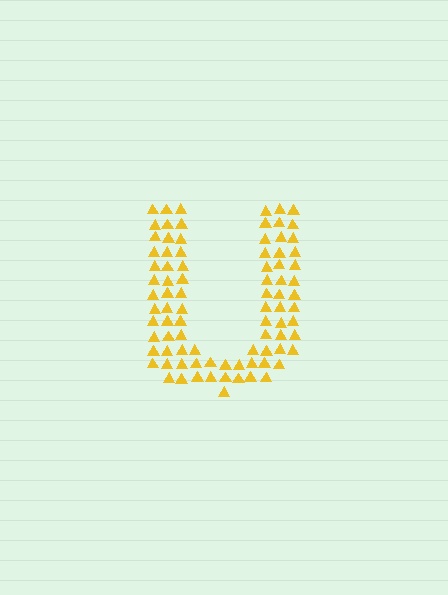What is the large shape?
The large shape is the letter U.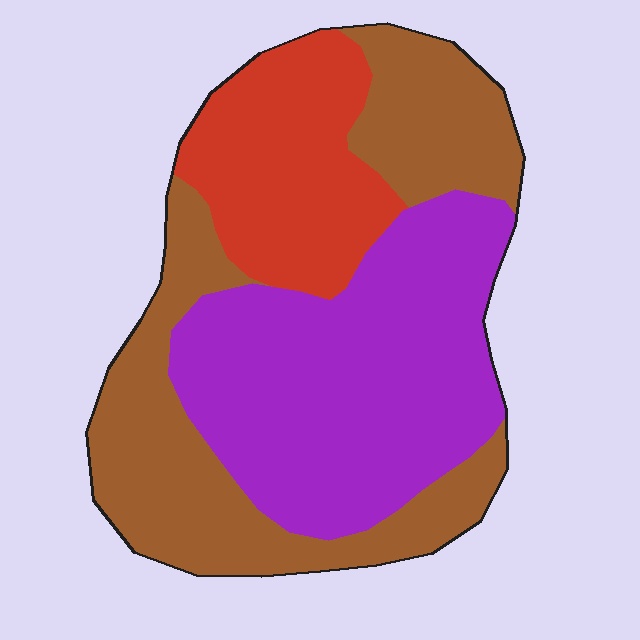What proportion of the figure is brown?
Brown takes up about three eighths (3/8) of the figure.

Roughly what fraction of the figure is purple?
Purple covers 41% of the figure.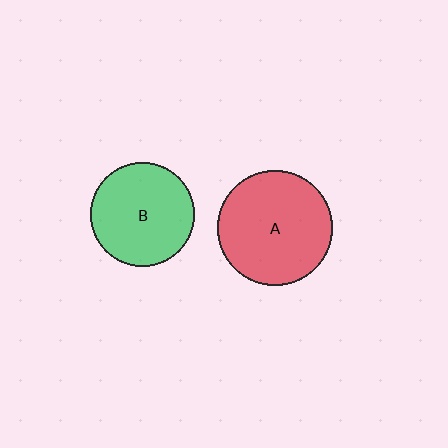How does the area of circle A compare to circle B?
Approximately 1.2 times.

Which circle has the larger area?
Circle A (red).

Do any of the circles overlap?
No, none of the circles overlap.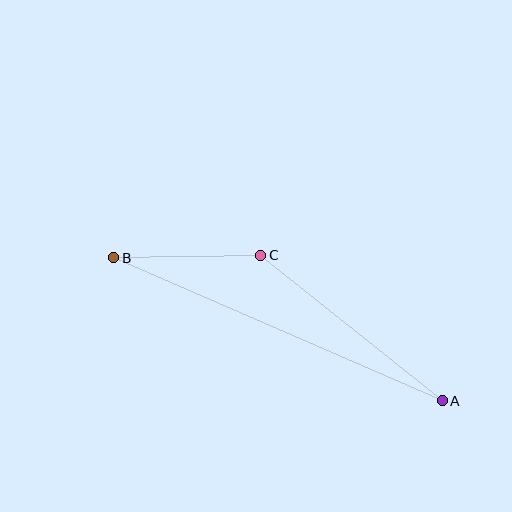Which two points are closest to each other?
Points B and C are closest to each other.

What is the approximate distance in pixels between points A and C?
The distance between A and C is approximately 232 pixels.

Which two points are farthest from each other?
Points A and B are farthest from each other.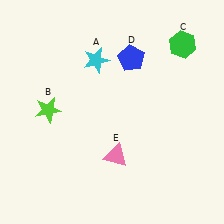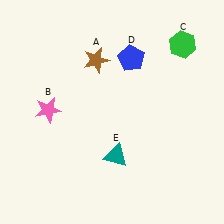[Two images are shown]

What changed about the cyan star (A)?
In Image 1, A is cyan. In Image 2, it changed to brown.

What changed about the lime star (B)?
In Image 1, B is lime. In Image 2, it changed to pink.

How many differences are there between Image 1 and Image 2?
There are 3 differences between the two images.